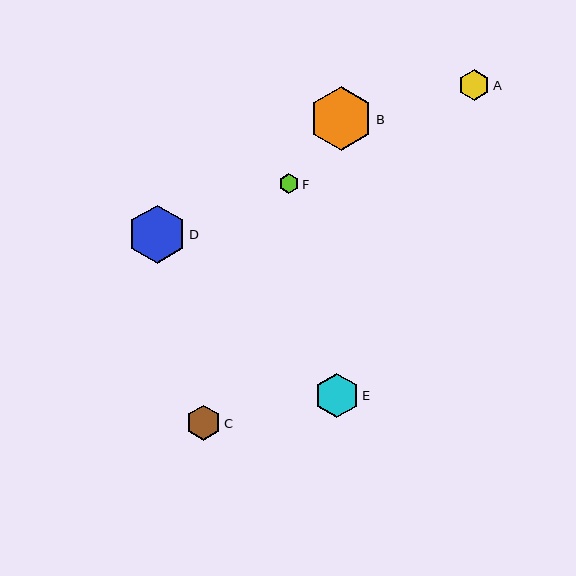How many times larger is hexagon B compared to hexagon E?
Hexagon B is approximately 1.4 times the size of hexagon E.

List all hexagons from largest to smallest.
From largest to smallest: B, D, E, C, A, F.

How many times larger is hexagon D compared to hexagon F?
Hexagon D is approximately 2.9 times the size of hexagon F.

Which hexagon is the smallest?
Hexagon F is the smallest with a size of approximately 20 pixels.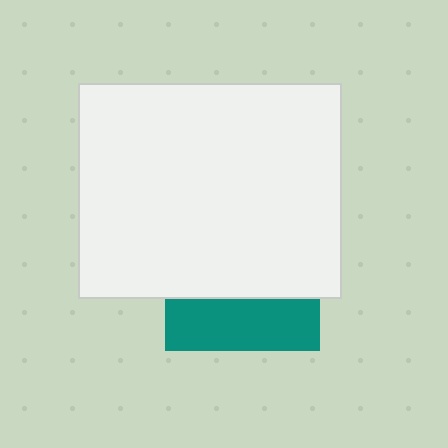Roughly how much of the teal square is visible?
A small part of it is visible (roughly 33%).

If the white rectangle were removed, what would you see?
You would see the complete teal square.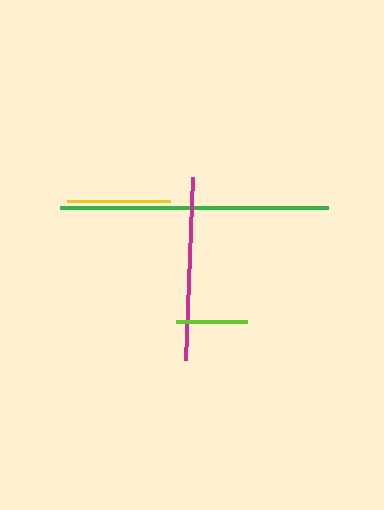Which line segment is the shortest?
The lime line is the shortest at approximately 72 pixels.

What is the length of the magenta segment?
The magenta segment is approximately 183 pixels long.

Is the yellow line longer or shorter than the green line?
The green line is longer than the yellow line.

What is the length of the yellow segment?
The yellow segment is approximately 103 pixels long.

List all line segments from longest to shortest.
From longest to shortest: green, magenta, yellow, lime.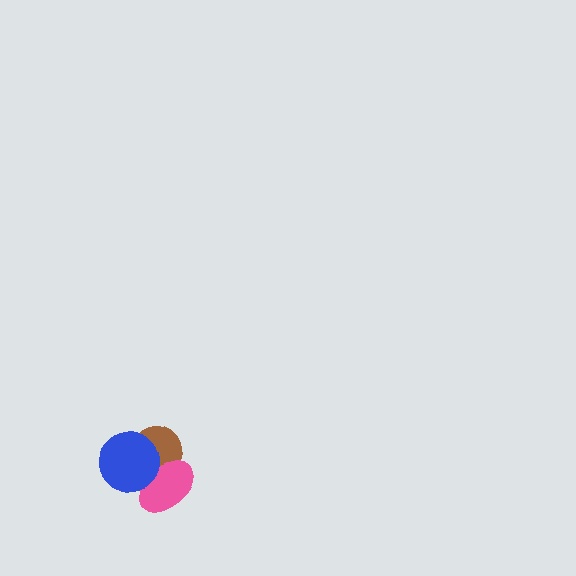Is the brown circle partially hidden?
Yes, it is partially covered by another shape.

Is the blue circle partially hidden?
No, no other shape covers it.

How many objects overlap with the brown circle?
2 objects overlap with the brown circle.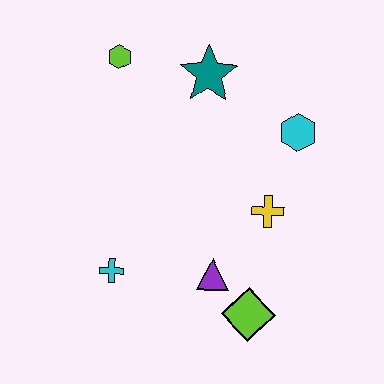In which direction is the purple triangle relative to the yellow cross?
The purple triangle is below the yellow cross.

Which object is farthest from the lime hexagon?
The lime diamond is farthest from the lime hexagon.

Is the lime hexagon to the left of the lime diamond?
Yes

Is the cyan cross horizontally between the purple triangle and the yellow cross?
No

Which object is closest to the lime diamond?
The purple triangle is closest to the lime diamond.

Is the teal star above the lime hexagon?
No